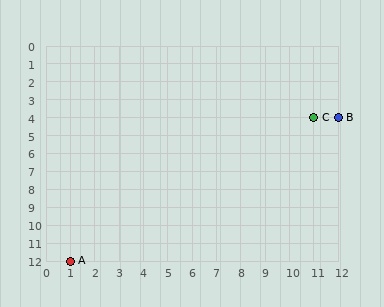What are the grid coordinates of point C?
Point C is at grid coordinates (11, 4).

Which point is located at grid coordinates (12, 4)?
Point B is at (12, 4).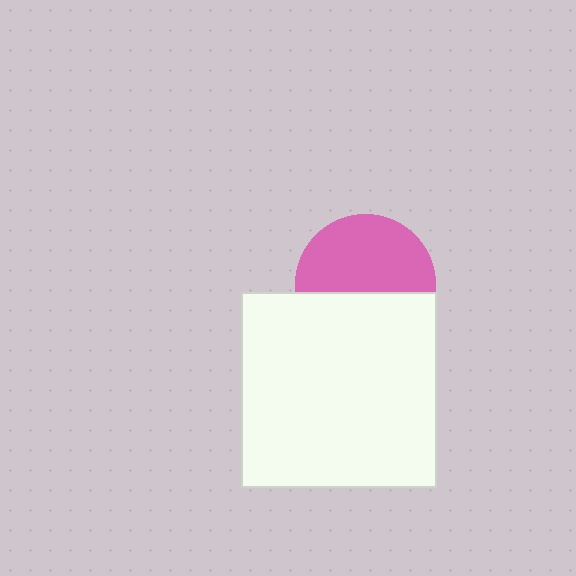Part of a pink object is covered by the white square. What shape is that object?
It is a circle.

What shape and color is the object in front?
The object in front is a white square.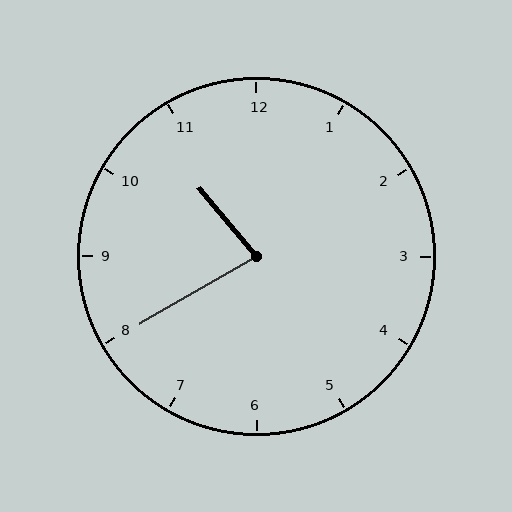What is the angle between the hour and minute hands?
Approximately 80 degrees.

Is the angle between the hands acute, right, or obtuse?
It is acute.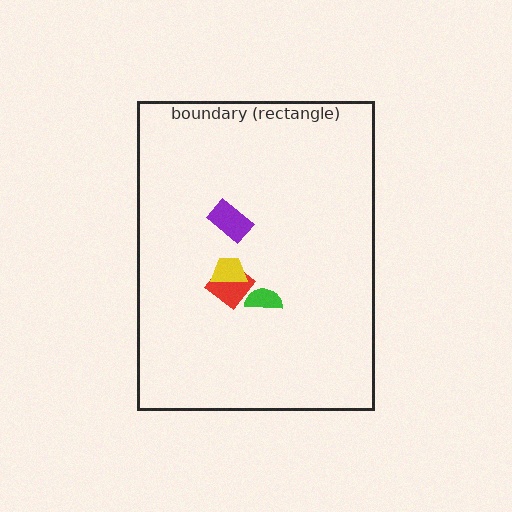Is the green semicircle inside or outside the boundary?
Inside.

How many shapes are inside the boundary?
4 inside, 0 outside.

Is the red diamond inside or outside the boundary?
Inside.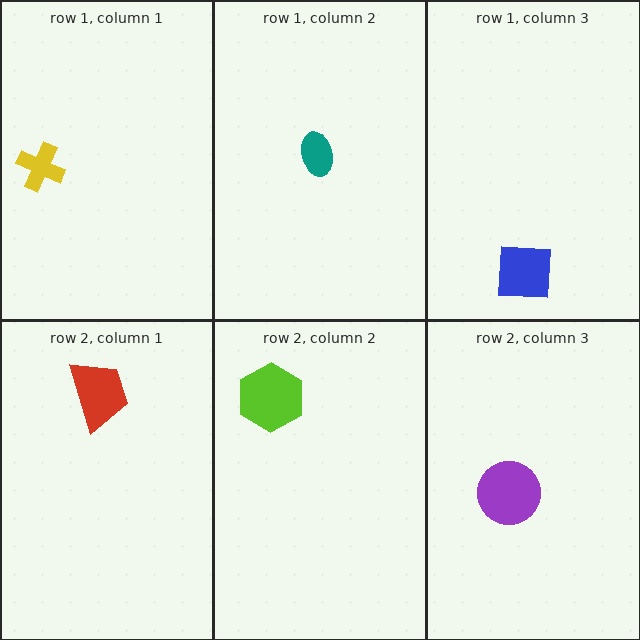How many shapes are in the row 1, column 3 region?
1.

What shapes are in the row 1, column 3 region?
The blue square.